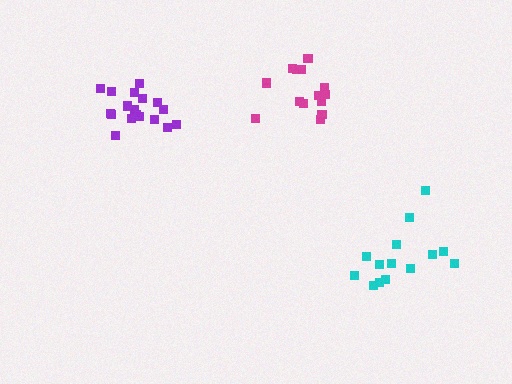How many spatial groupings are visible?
There are 3 spatial groupings.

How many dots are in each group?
Group 1: 14 dots, Group 2: 14 dots, Group 3: 18 dots (46 total).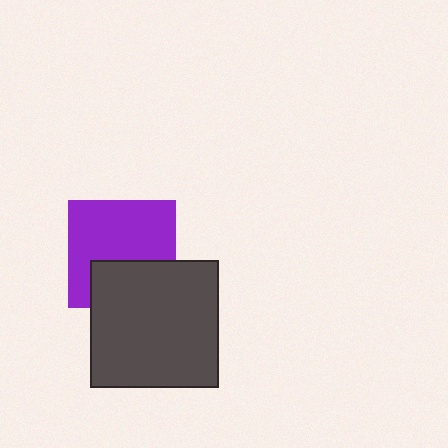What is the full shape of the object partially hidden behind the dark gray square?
The partially hidden object is a purple square.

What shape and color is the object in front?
The object in front is a dark gray square.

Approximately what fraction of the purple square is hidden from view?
Roughly 35% of the purple square is hidden behind the dark gray square.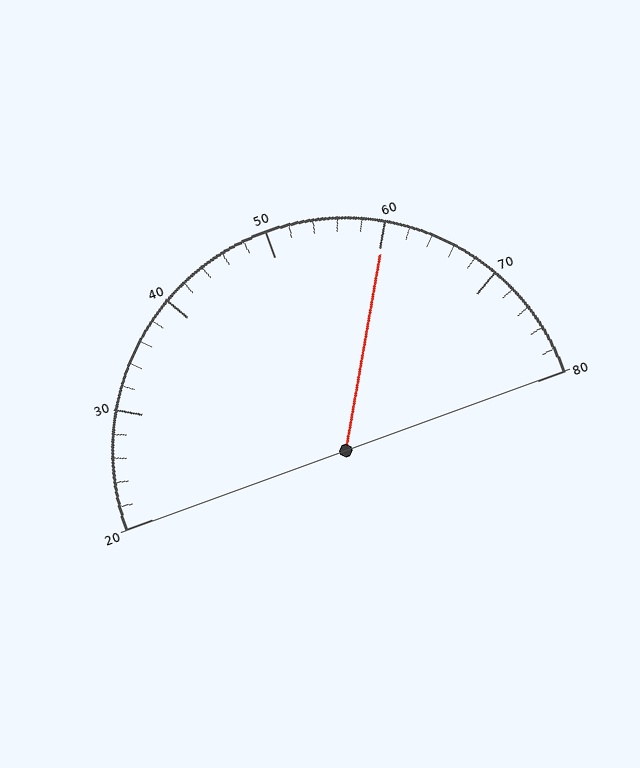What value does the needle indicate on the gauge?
The needle indicates approximately 60.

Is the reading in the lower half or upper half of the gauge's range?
The reading is in the upper half of the range (20 to 80).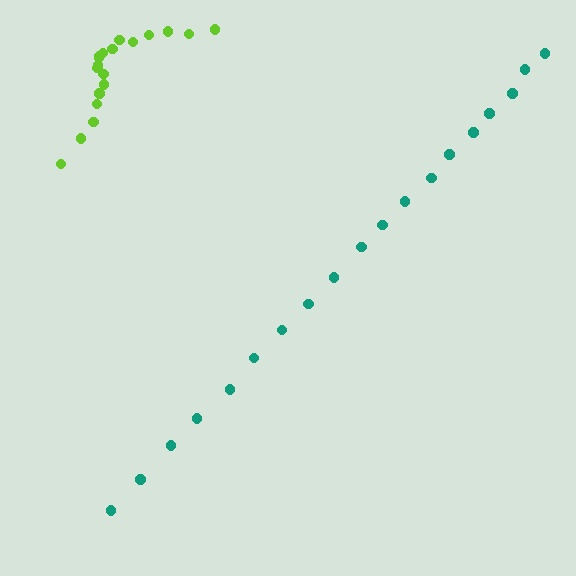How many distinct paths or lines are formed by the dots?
There are 2 distinct paths.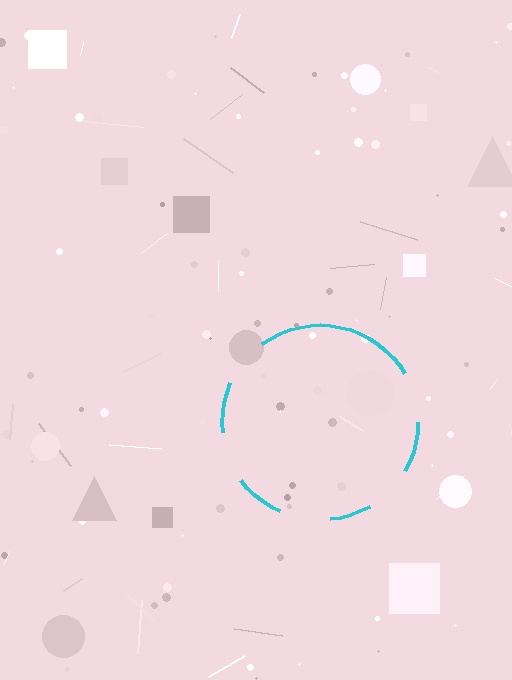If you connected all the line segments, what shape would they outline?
They would outline a circle.